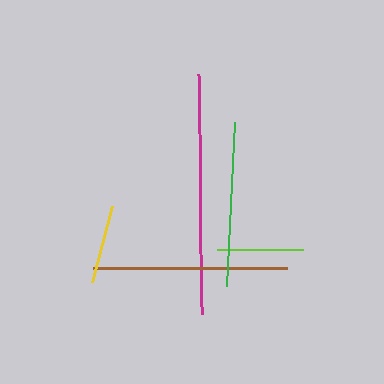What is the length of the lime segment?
The lime segment is approximately 86 pixels long.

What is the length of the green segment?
The green segment is approximately 164 pixels long.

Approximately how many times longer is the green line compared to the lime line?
The green line is approximately 1.9 times the length of the lime line.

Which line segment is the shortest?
The yellow line is the shortest at approximately 79 pixels.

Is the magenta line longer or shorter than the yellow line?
The magenta line is longer than the yellow line.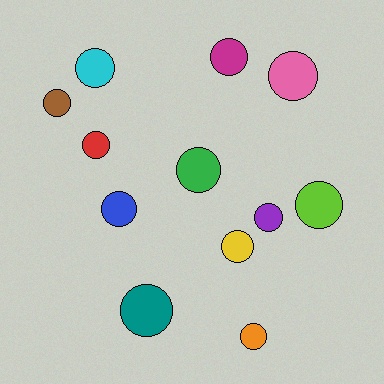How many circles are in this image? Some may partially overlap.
There are 12 circles.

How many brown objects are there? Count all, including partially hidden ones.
There is 1 brown object.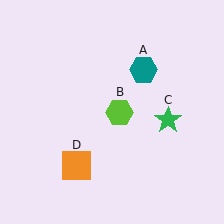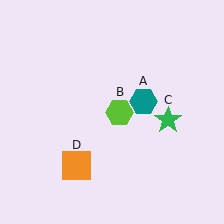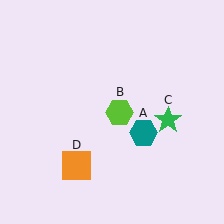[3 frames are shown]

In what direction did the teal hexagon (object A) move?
The teal hexagon (object A) moved down.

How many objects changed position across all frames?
1 object changed position: teal hexagon (object A).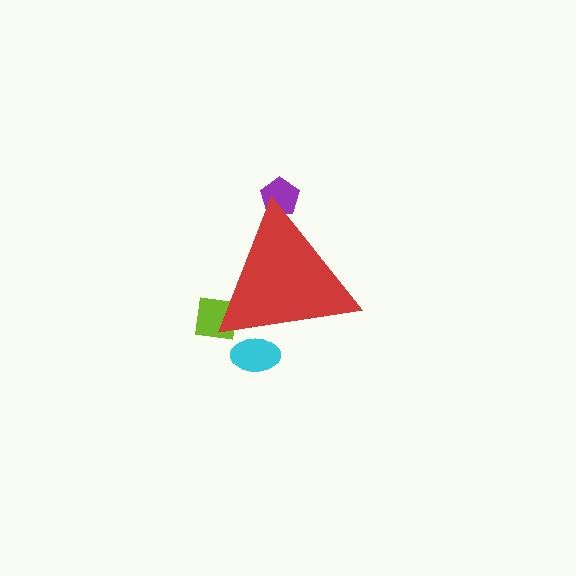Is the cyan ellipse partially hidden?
Yes, the cyan ellipse is partially hidden behind the red triangle.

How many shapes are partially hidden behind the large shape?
3 shapes are partially hidden.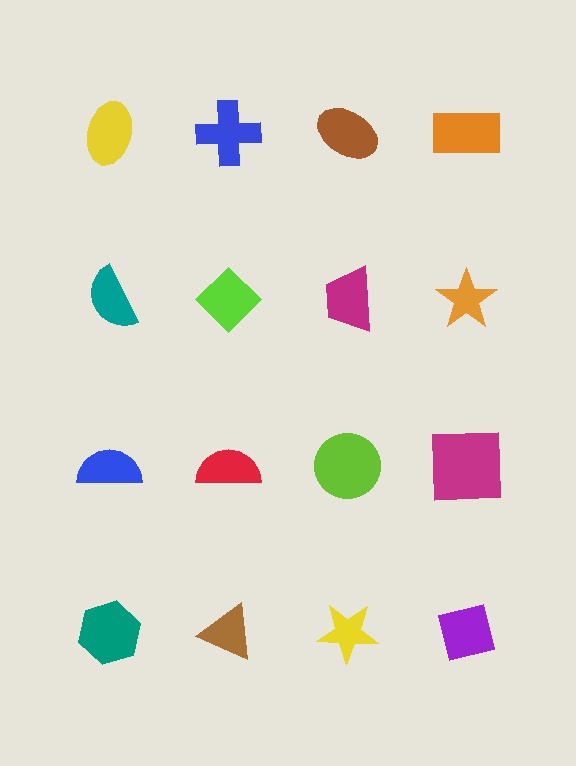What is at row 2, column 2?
A lime diamond.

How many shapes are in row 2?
4 shapes.